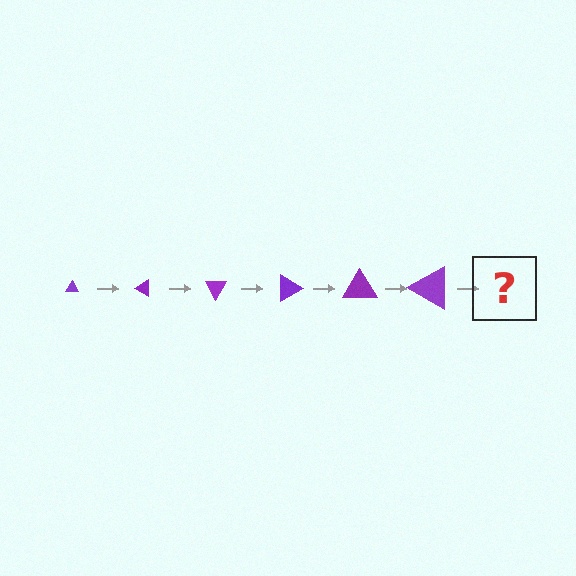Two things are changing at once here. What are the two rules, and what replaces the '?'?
The two rules are that the triangle grows larger each step and it rotates 30 degrees each step. The '?' should be a triangle, larger than the previous one and rotated 180 degrees from the start.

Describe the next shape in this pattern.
It should be a triangle, larger than the previous one and rotated 180 degrees from the start.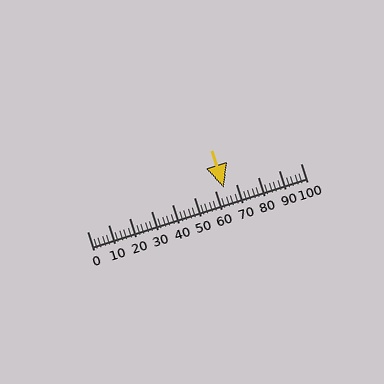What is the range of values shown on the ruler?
The ruler shows values from 0 to 100.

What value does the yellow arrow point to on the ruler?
The yellow arrow points to approximately 64.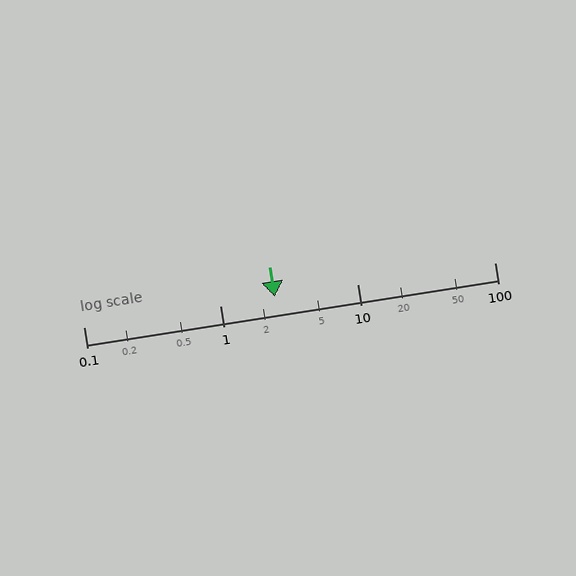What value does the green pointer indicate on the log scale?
The pointer indicates approximately 2.5.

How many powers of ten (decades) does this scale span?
The scale spans 3 decades, from 0.1 to 100.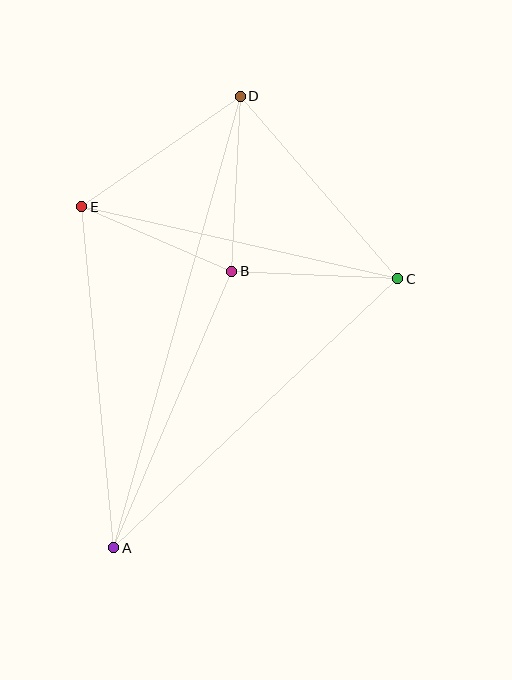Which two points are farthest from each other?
Points A and D are farthest from each other.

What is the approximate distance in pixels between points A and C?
The distance between A and C is approximately 391 pixels.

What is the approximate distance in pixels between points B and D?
The distance between B and D is approximately 175 pixels.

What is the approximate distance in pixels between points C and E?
The distance between C and E is approximately 324 pixels.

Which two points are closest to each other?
Points B and E are closest to each other.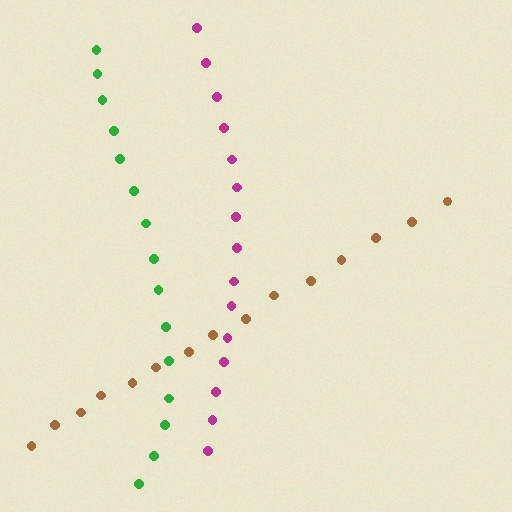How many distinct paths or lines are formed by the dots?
There are 3 distinct paths.